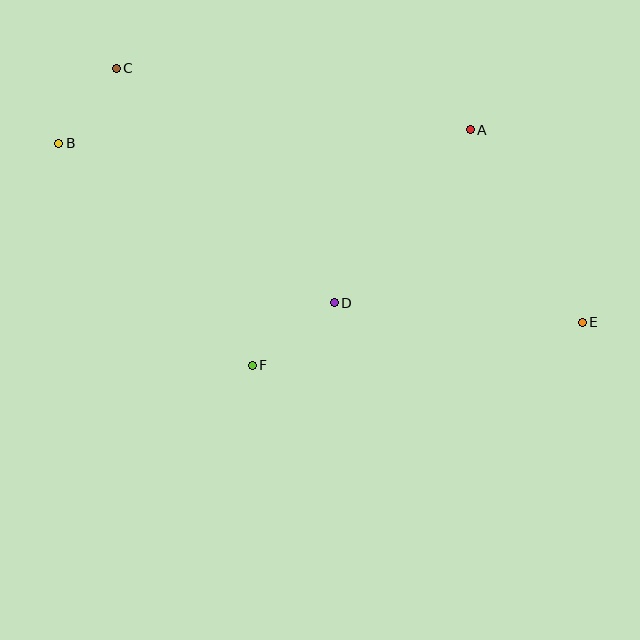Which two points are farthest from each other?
Points B and E are farthest from each other.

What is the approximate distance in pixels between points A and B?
The distance between A and B is approximately 412 pixels.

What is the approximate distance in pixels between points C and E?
The distance between C and E is approximately 531 pixels.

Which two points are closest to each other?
Points B and C are closest to each other.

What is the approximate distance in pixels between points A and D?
The distance between A and D is approximately 220 pixels.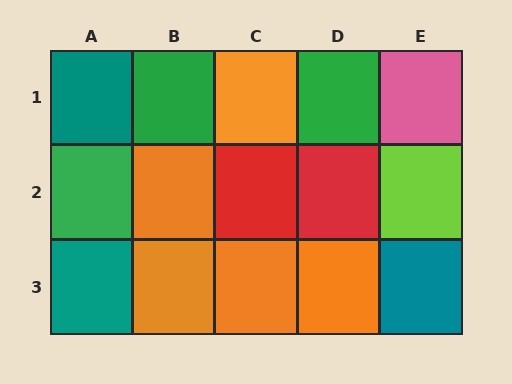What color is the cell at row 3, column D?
Orange.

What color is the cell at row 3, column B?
Orange.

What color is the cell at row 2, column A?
Green.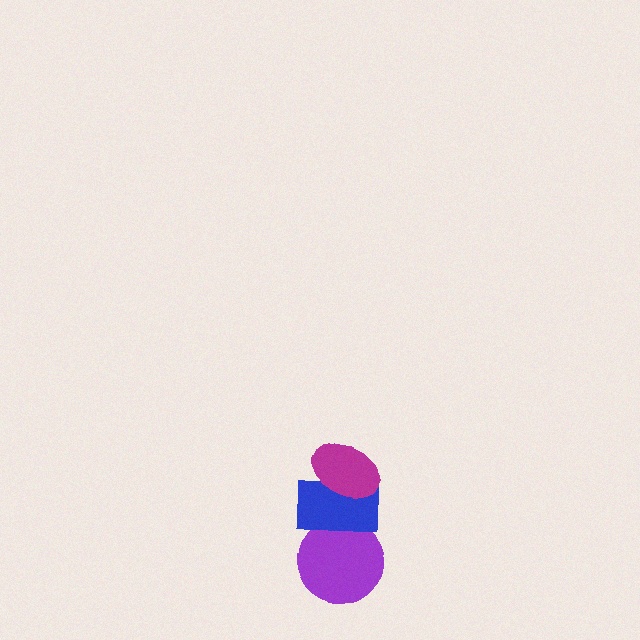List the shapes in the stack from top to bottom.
From top to bottom: the magenta ellipse, the blue rectangle, the purple circle.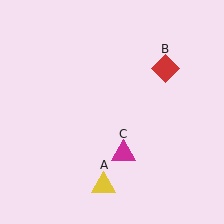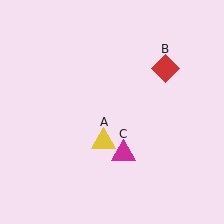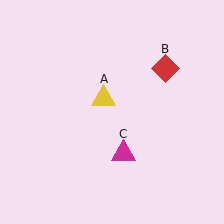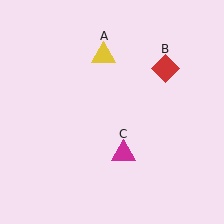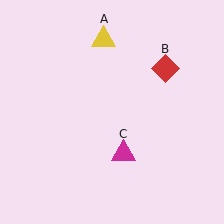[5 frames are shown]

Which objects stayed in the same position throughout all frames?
Red diamond (object B) and magenta triangle (object C) remained stationary.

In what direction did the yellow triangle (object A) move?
The yellow triangle (object A) moved up.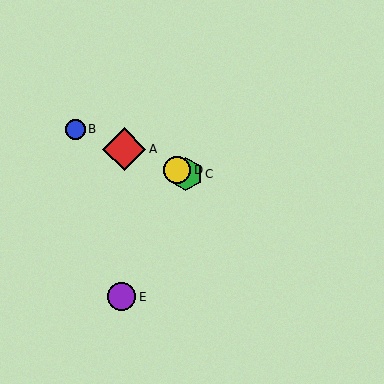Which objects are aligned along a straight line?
Objects A, B, C, D are aligned along a straight line.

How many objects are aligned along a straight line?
4 objects (A, B, C, D) are aligned along a straight line.